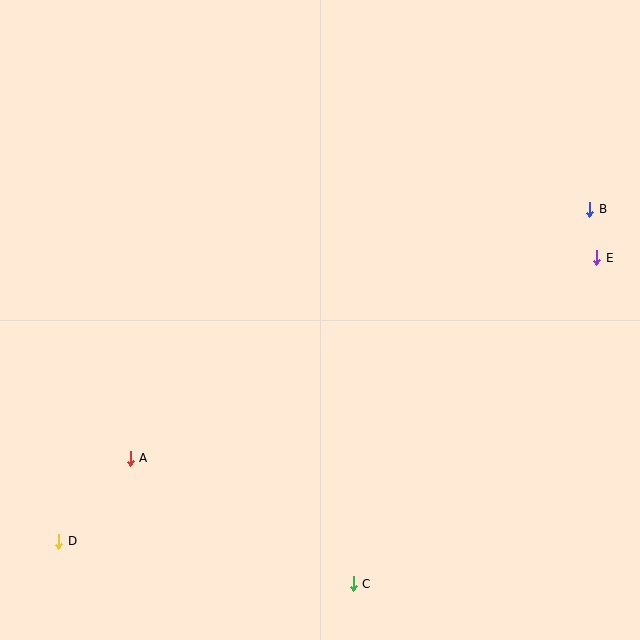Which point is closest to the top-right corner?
Point B is closest to the top-right corner.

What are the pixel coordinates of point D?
Point D is at (59, 541).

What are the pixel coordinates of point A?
Point A is at (130, 458).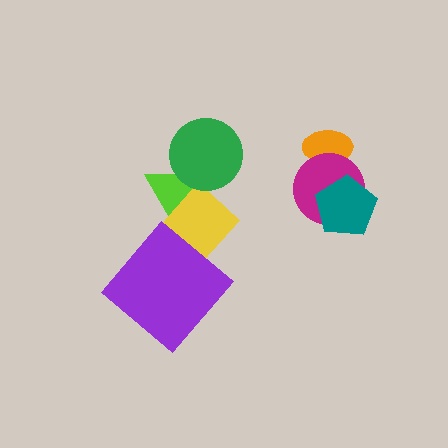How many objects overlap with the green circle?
2 objects overlap with the green circle.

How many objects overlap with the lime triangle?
2 objects overlap with the lime triangle.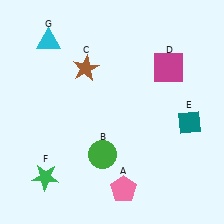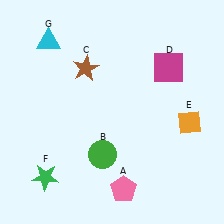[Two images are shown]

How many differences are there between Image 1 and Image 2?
There is 1 difference between the two images.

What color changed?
The diamond (E) changed from teal in Image 1 to orange in Image 2.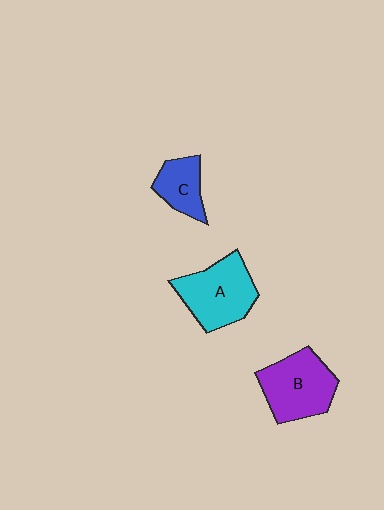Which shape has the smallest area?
Shape C (blue).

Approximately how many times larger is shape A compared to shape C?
Approximately 1.8 times.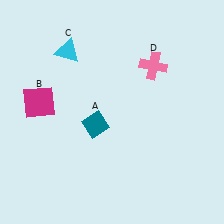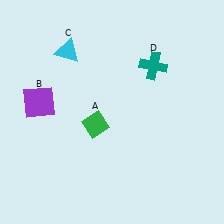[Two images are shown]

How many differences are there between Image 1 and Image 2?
There are 3 differences between the two images.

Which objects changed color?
A changed from teal to green. B changed from magenta to purple. D changed from pink to teal.